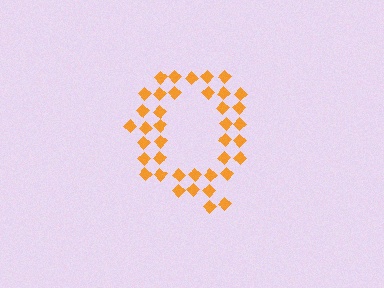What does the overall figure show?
The overall figure shows the letter Q.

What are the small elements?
The small elements are diamonds.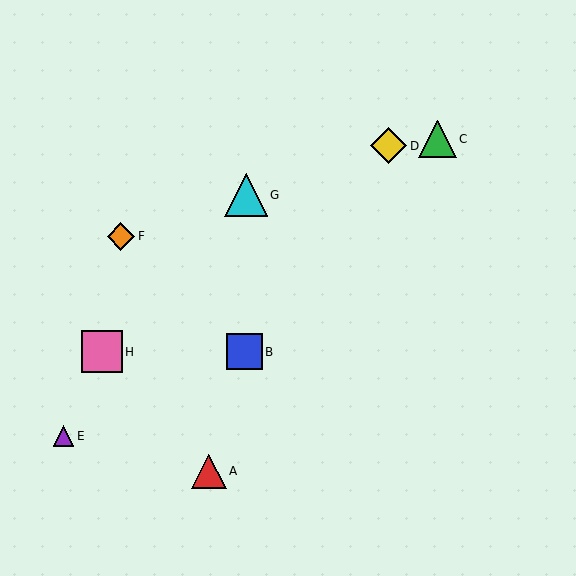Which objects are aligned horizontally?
Objects B, H are aligned horizontally.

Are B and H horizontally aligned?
Yes, both are at y≈352.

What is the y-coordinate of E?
Object E is at y≈436.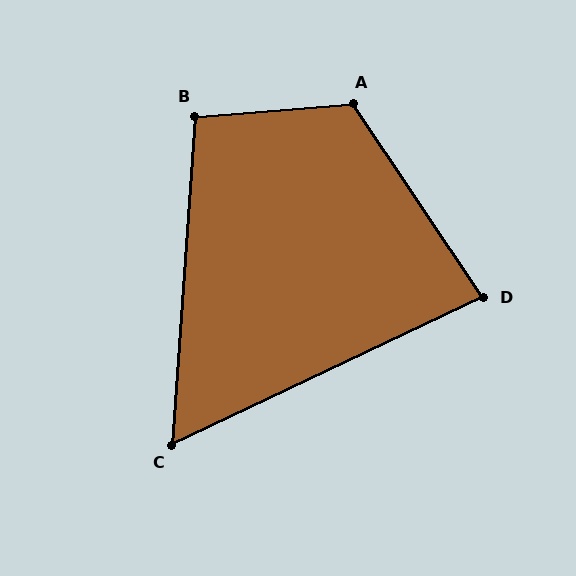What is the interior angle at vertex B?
Approximately 98 degrees (obtuse).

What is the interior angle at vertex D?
Approximately 82 degrees (acute).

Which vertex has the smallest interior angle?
C, at approximately 61 degrees.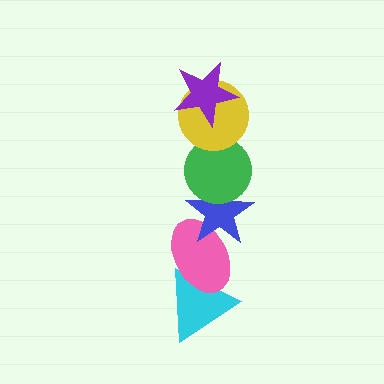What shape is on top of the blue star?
The green circle is on top of the blue star.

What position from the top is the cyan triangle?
The cyan triangle is 6th from the top.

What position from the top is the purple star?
The purple star is 1st from the top.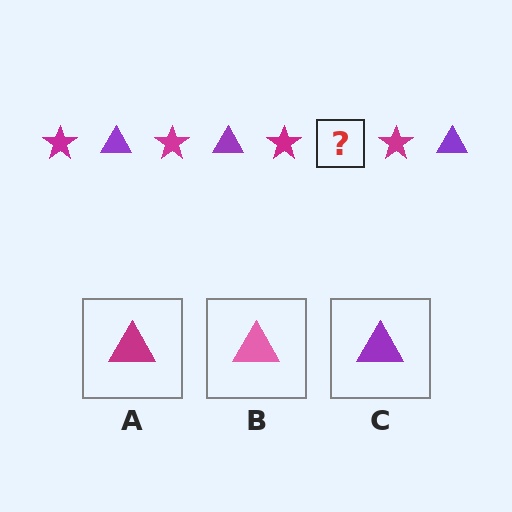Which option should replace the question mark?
Option C.